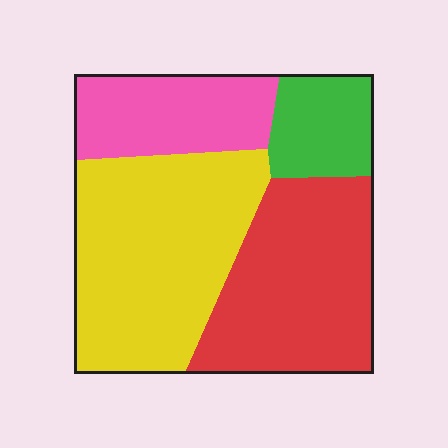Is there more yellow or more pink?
Yellow.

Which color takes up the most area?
Yellow, at roughly 40%.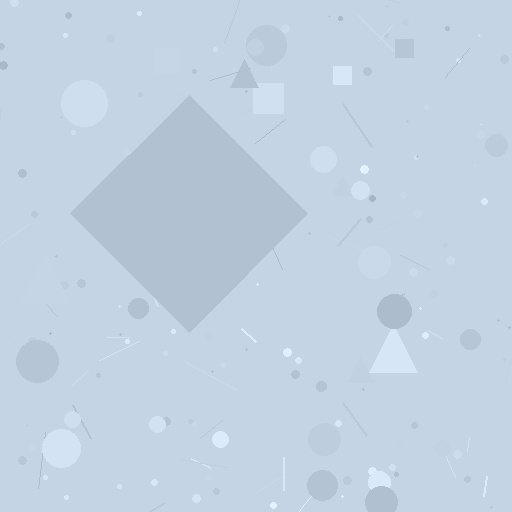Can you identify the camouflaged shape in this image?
The camouflaged shape is a diamond.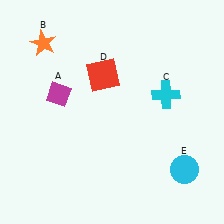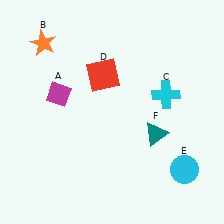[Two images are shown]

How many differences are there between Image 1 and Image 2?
There is 1 difference between the two images.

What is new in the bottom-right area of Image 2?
A teal triangle (F) was added in the bottom-right area of Image 2.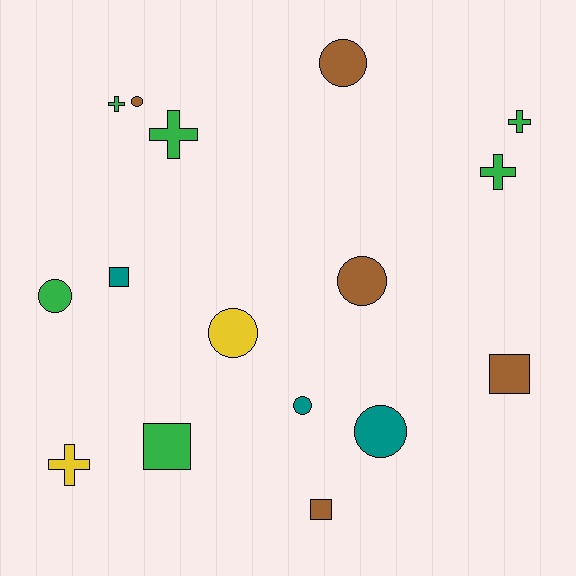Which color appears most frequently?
Green, with 6 objects.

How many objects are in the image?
There are 16 objects.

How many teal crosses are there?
There are no teal crosses.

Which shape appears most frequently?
Circle, with 7 objects.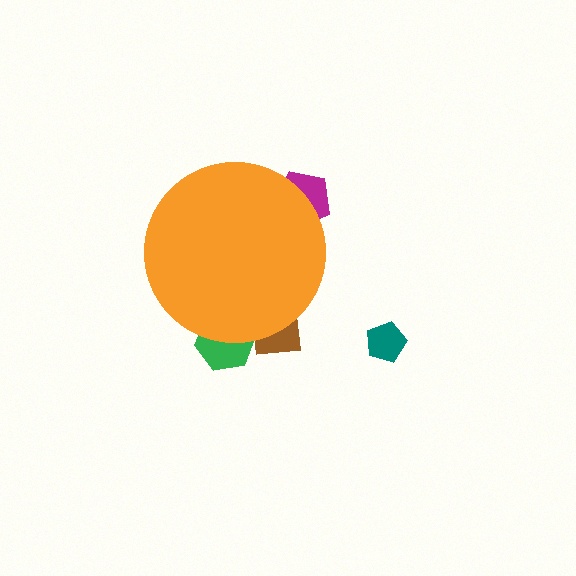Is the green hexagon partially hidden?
Yes, the green hexagon is partially hidden behind the orange circle.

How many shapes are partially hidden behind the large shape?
3 shapes are partially hidden.